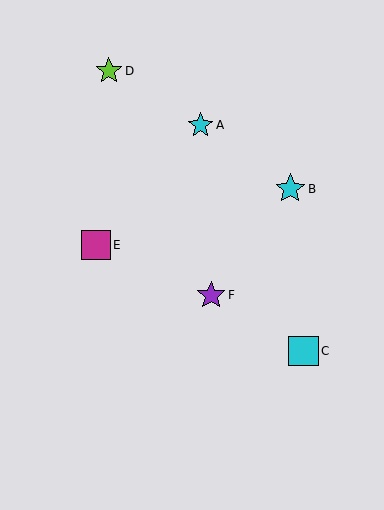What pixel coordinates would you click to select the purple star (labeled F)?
Click at (211, 295) to select the purple star F.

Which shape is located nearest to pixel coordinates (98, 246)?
The magenta square (labeled E) at (96, 245) is nearest to that location.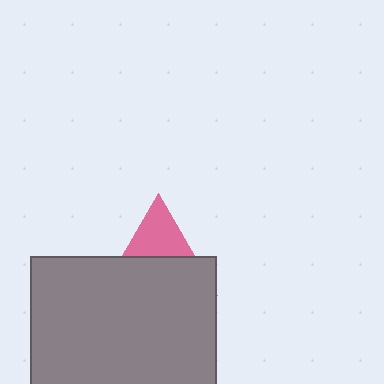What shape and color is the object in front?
The object in front is a gray square.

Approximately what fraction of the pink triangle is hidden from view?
Roughly 63% of the pink triangle is hidden behind the gray square.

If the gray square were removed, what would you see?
You would see the complete pink triangle.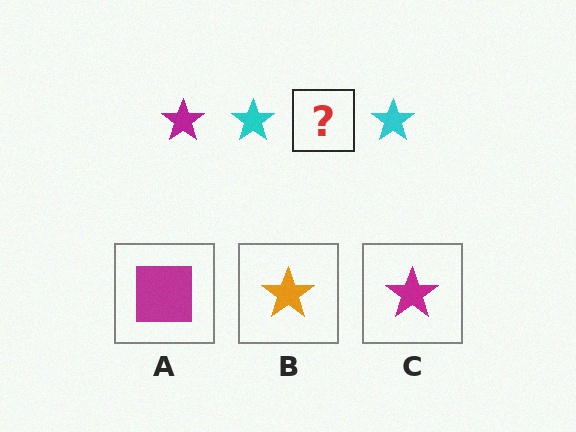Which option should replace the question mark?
Option C.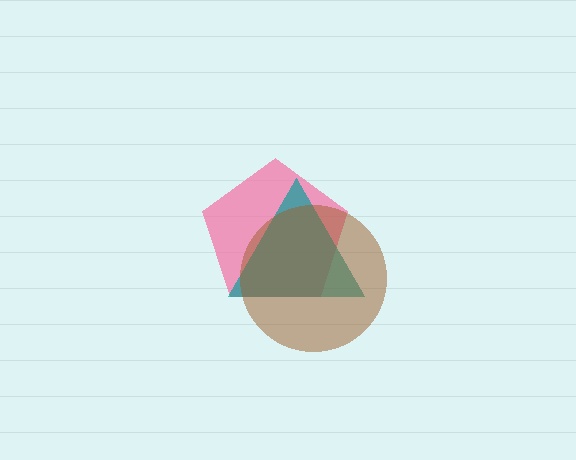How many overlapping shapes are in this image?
There are 3 overlapping shapes in the image.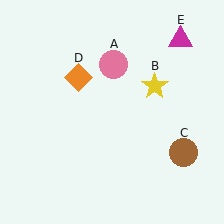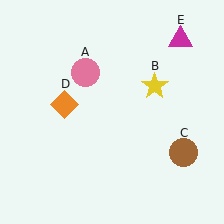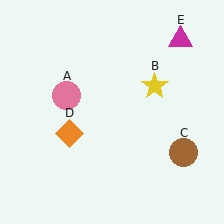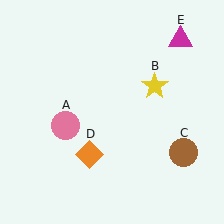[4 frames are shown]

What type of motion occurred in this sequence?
The pink circle (object A), orange diamond (object D) rotated counterclockwise around the center of the scene.